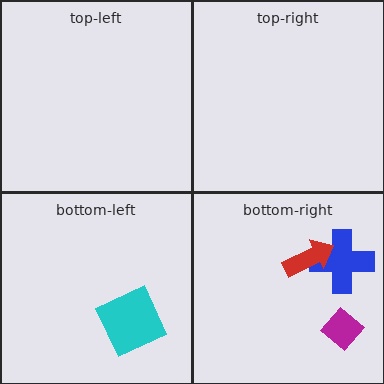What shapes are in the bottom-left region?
The cyan square.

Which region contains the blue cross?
The bottom-right region.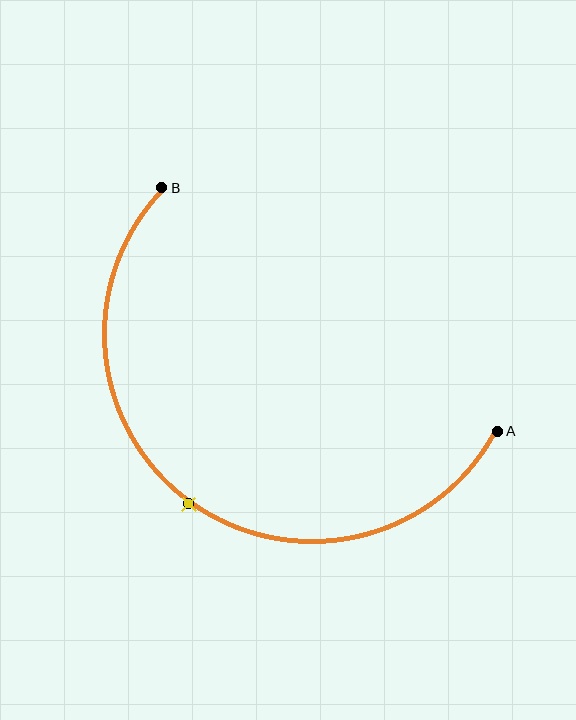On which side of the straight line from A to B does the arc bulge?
The arc bulges below and to the left of the straight line connecting A and B.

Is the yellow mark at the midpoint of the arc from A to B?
Yes. The yellow mark lies on the arc at equal arc-length from both A and B — it is the arc midpoint.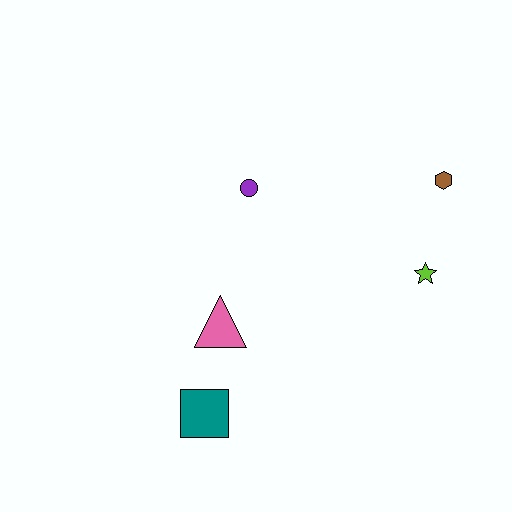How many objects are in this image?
There are 5 objects.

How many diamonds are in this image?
There are no diamonds.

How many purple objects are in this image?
There is 1 purple object.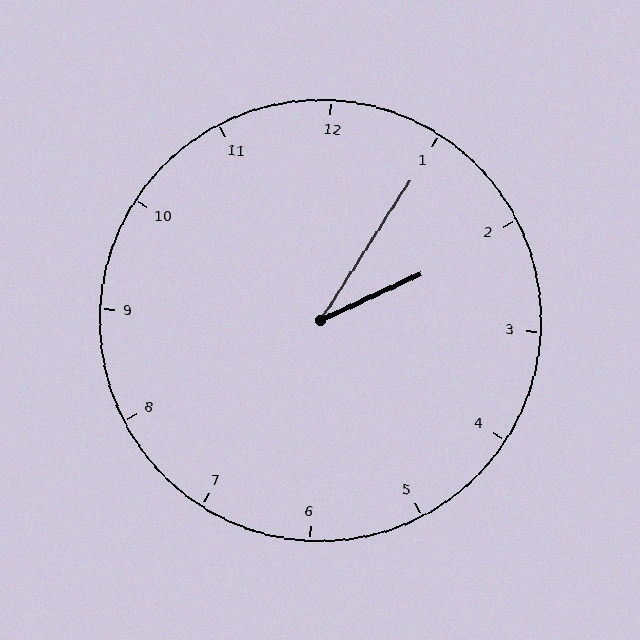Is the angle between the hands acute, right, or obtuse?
It is acute.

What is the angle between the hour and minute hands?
Approximately 32 degrees.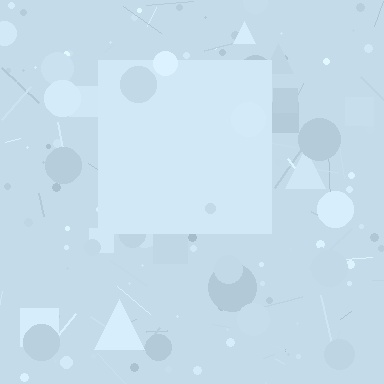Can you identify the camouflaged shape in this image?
The camouflaged shape is a square.